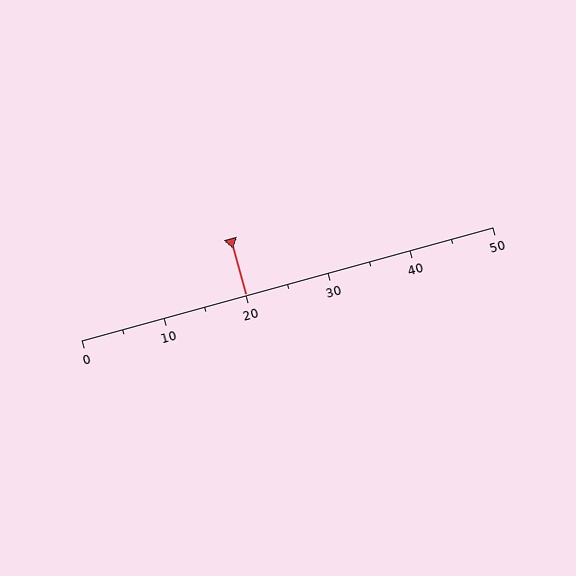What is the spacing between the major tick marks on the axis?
The major ticks are spaced 10 apart.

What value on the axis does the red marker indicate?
The marker indicates approximately 20.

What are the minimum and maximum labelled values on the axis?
The axis runs from 0 to 50.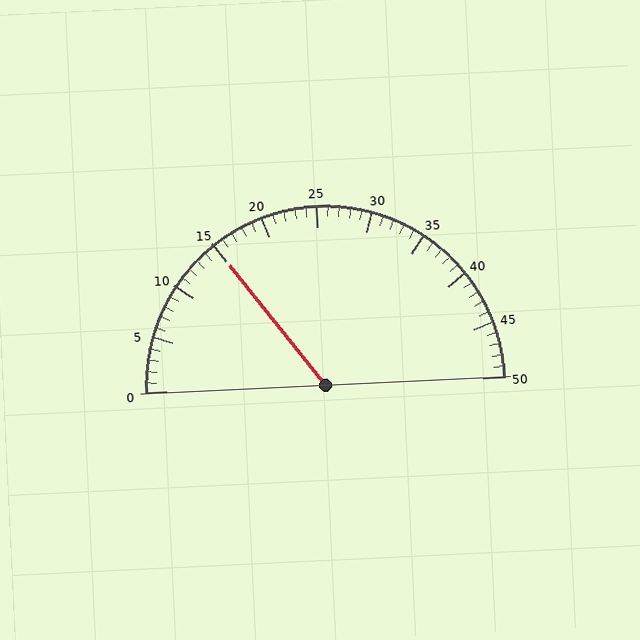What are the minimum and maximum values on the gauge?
The gauge ranges from 0 to 50.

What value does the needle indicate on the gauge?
The needle indicates approximately 15.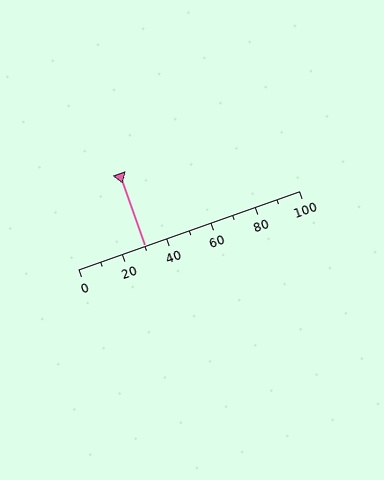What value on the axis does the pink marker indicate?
The marker indicates approximately 30.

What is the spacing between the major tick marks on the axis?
The major ticks are spaced 20 apart.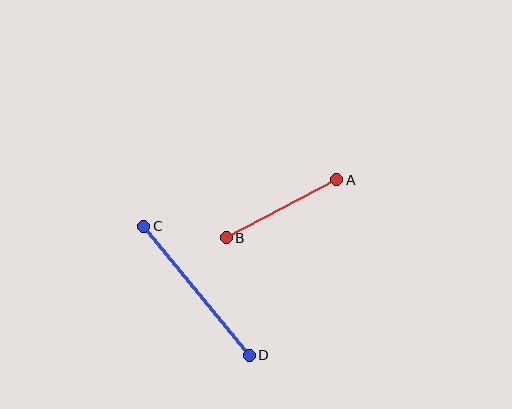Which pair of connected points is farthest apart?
Points C and D are farthest apart.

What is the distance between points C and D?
The distance is approximately 167 pixels.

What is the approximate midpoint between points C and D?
The midpoint is at approximately (197, 291) pixels.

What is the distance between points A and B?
The distance is approximately 125 pixels.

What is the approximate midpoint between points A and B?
The midpoint is at approximately (281, 209) pixels.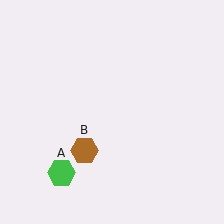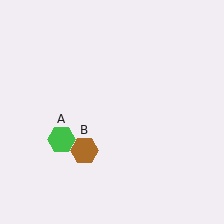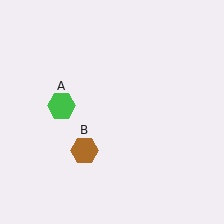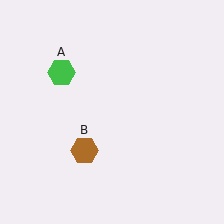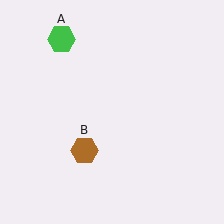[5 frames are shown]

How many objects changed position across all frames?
1 object changed position: green hexagon (object A).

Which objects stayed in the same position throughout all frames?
Brown hexagon (object B) remained stationary.